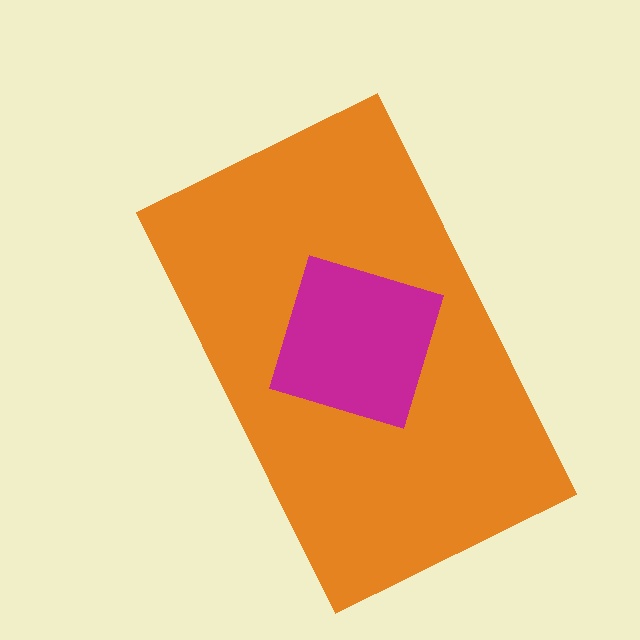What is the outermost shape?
The orange rectangle.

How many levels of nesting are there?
2.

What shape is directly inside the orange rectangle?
The magenta square.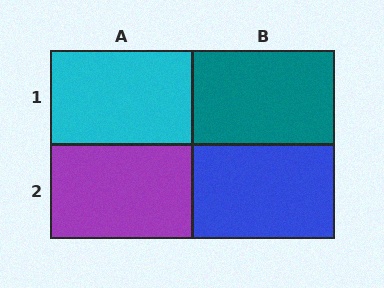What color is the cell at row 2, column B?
Blue.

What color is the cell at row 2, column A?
Purple.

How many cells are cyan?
1 cell is cyan.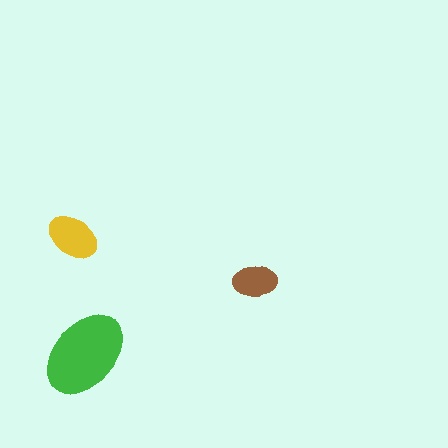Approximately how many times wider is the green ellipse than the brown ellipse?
About 2 times wider.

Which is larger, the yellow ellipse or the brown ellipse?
The yellow one.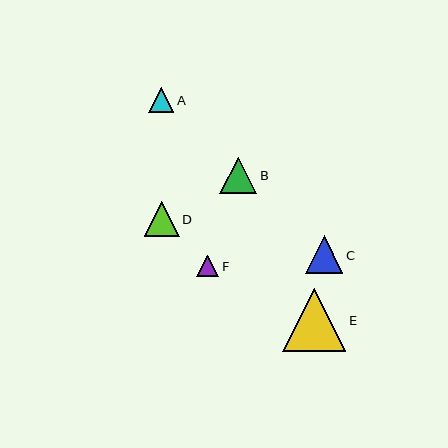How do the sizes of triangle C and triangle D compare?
Triangle C and triangle D are approximately the same size.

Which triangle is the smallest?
Triangle F is the smallest with a size of approximately 22 pixels.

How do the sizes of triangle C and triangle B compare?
Triangle C and triangle B are approximately the same size.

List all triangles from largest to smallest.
From largest to smallest: E, C, B, D, A, F.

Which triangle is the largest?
Triangle E is the largest with a size of approximately 64 pixels.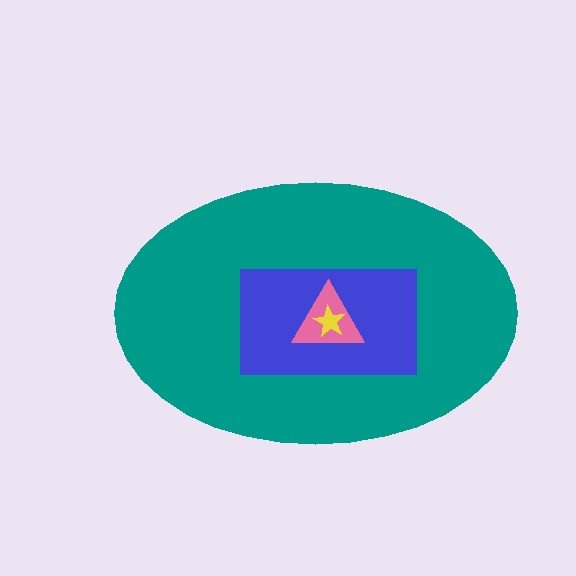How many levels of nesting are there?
4.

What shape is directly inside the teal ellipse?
The blue rectangle.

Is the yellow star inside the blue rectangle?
Yes.